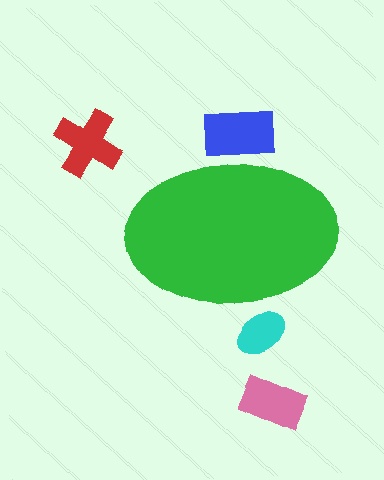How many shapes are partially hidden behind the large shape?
2 shapes are partially hidden.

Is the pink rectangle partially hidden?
No, the pink rectangle is fully visible.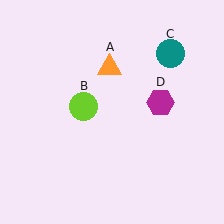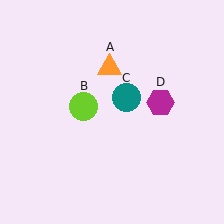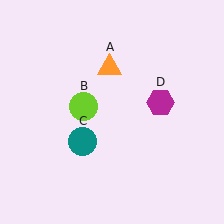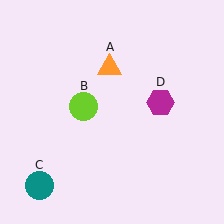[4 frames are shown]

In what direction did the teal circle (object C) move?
The teal circle (object C) moved down and to the left.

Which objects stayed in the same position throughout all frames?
Orange triangle (object A) and lime circle (object B) and magenta hexagon (object D) remained stationary.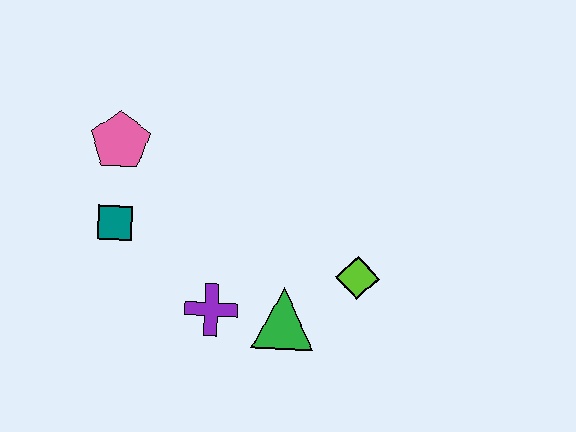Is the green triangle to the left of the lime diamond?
Yes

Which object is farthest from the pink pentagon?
The lime diamond is farthest from the pink pentagon.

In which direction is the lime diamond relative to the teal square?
The lime diamond is to the right of the teal square.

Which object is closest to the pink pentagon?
The teal square is closest to the pink pentagon.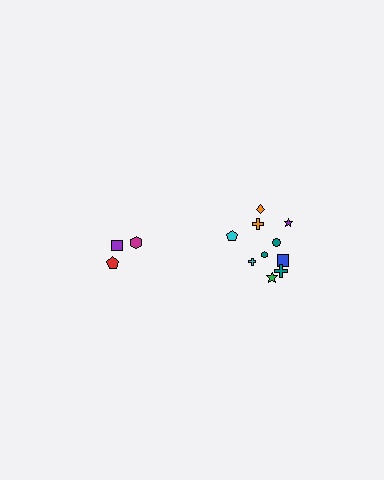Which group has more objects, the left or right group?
The right group.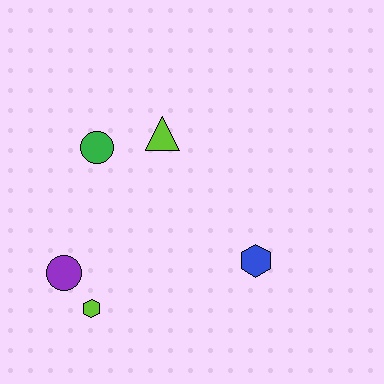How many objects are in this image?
There are 5 objects.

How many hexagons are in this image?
There are 2 hexagons.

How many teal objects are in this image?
There are no teal objects.